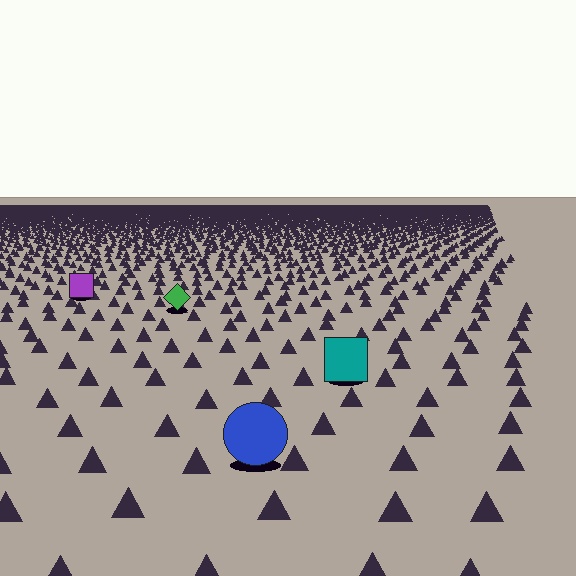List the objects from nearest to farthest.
From nearest to farthest: the blue circle, the teal square, the green diamond, the purple square.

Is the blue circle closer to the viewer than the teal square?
Yes. The blue circle is closer — you can tell from the texture gradient: the ground texture is coarser near it.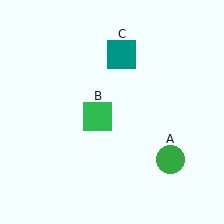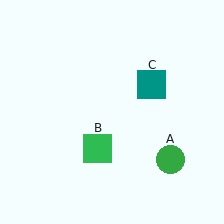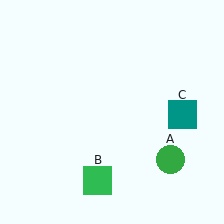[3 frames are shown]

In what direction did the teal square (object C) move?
The teal square (object C) moved down and to the right.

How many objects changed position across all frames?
2 objects changed position: green square (object B), teal square (object C).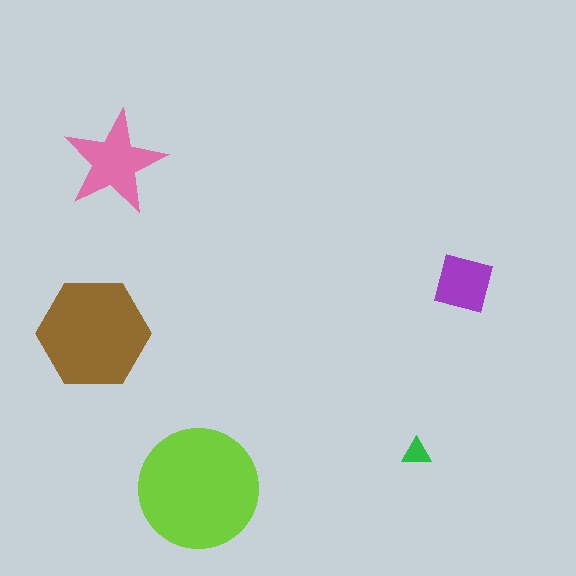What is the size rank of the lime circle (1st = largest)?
1st.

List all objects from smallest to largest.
The green triangle, the purple square, the pink star, the brown hexagon, the lime circle.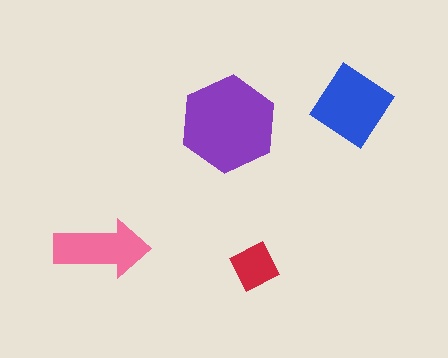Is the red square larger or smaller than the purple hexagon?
Smaller.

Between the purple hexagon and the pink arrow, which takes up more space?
The purple hexagon.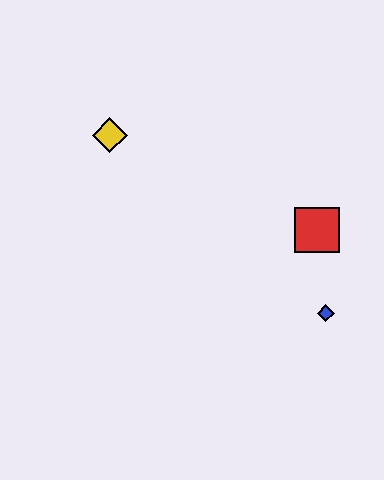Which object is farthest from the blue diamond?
The yellow diamond is farthest from the blue diamond.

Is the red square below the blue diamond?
No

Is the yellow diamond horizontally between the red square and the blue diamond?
No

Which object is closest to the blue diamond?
The red square is closest to the blue diamond.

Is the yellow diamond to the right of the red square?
No